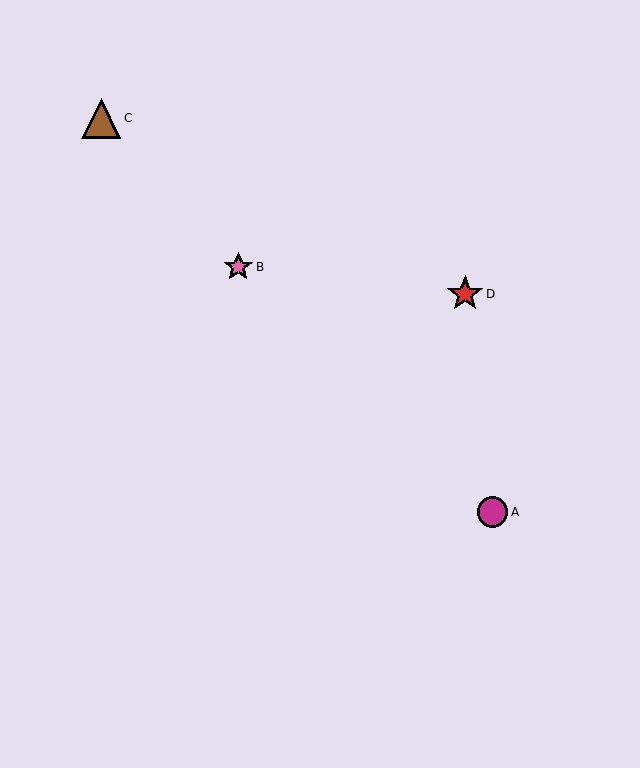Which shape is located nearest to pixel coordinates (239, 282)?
The pink star (labeled B) at (238, 267) is nearest to that location.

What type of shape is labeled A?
Shape A is a magenta circle.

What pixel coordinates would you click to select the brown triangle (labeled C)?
Click at (101, 119) to select the brown triangle C.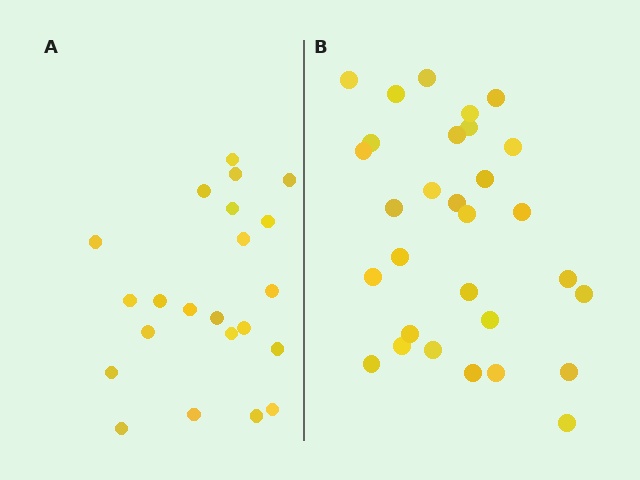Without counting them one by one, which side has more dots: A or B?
Region B (the right region) has more dots.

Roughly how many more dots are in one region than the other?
Region B has roughly 8 or so more dots than region A.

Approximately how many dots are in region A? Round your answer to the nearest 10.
About 20 dots. (The exact count is 22, which rounds to 20.)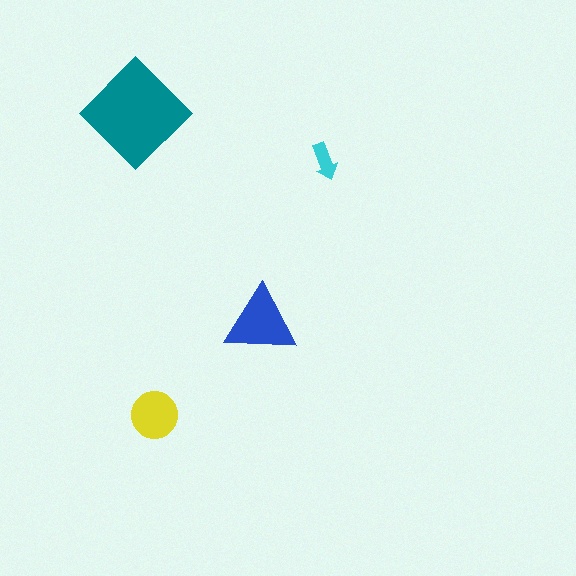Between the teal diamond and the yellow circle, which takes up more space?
The teal diamond.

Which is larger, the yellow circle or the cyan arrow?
The yellow circle.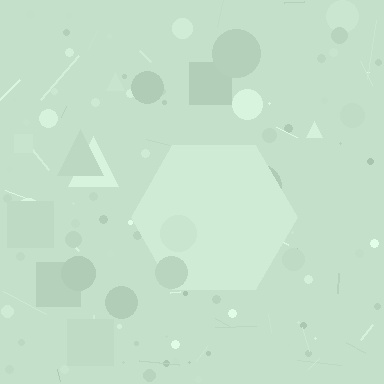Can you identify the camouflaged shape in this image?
The camouflaged shape is a hexagon.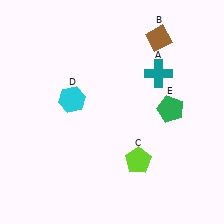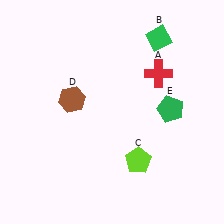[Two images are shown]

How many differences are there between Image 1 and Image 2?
There are 3 differences between the two images.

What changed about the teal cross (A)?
In Image 1, A is teal. In Image 2, it changed to red.